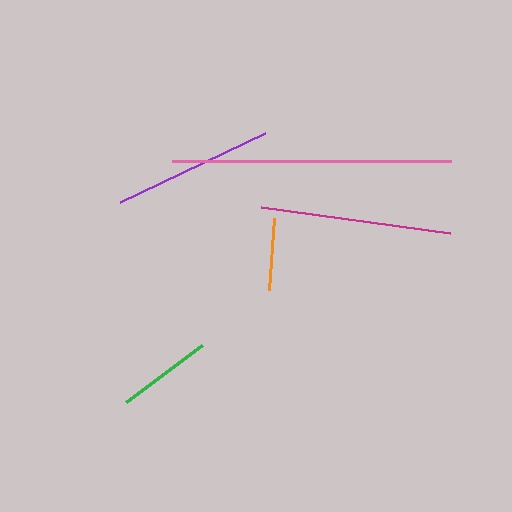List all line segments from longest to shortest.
From longest to shortest: pink, magenta, purple, green, orange.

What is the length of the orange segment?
The orange segment is approximately 72 pixels long.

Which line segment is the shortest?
The orange line is the shortest at approximately 72 pixels.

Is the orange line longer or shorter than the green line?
The green line is longer than the orange line.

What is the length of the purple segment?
The purple segment is approximately 160 pixels long.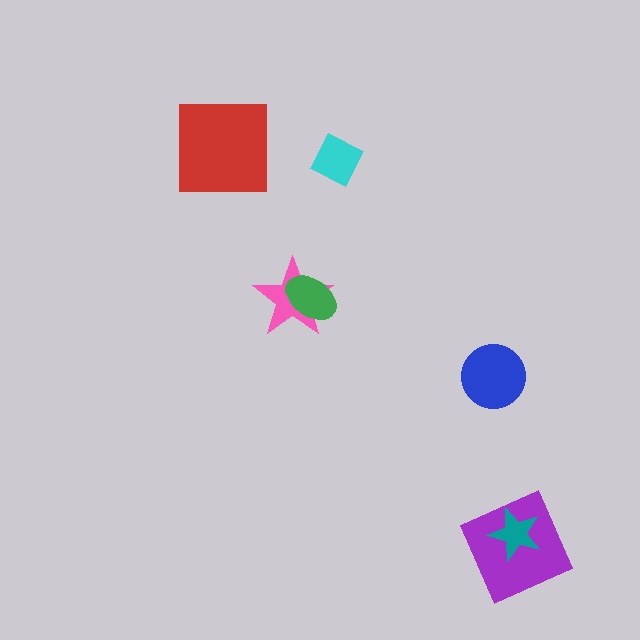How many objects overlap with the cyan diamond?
0 objects overlap with the cyan diamond.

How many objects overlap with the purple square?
1 object overlaps with the purple square.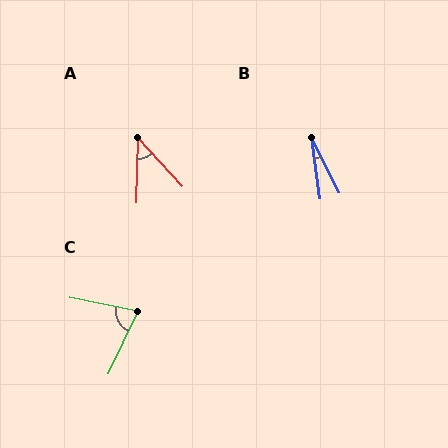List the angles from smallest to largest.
B (18°), A (44°), C (76°).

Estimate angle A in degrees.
Approximately 44 degrees.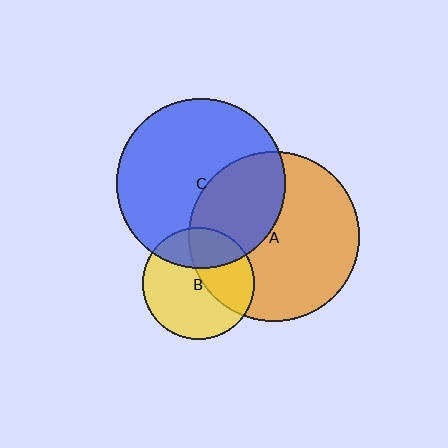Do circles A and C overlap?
Yes.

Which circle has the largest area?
Circle A (orange).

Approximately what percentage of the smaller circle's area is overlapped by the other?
Approximately 35%.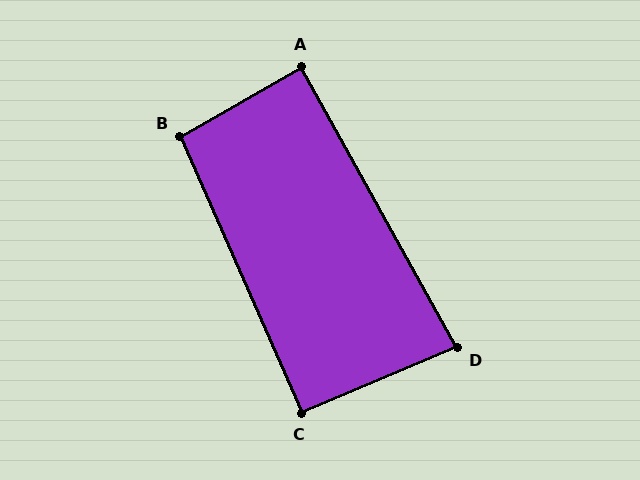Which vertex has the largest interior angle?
B, at approximately 96 degrees.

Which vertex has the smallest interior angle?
D, at approximately 84 degrees.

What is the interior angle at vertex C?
Approximately 91 degrees (approximately right).